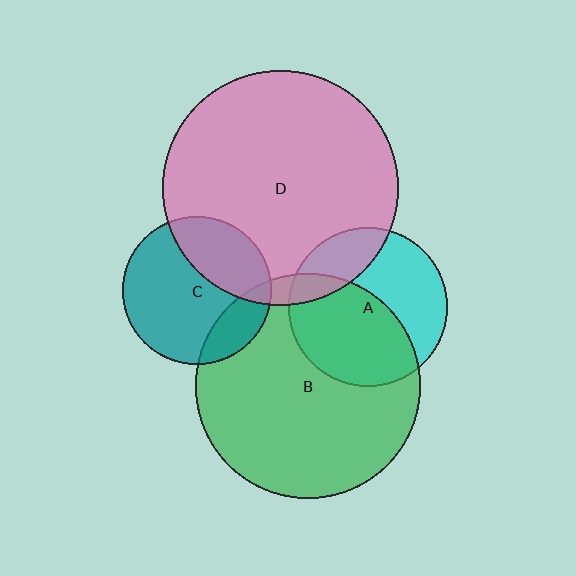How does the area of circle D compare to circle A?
Approximately 2.2 times.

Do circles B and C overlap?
Yes.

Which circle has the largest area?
Circle D (pink).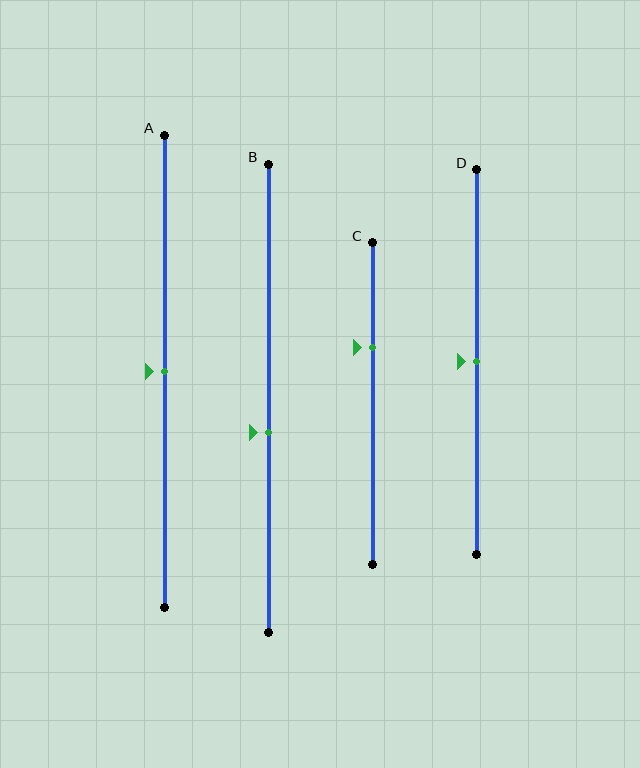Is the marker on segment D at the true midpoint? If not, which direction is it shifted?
Yes, the marker on segment D is at the true midpoint.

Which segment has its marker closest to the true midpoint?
Segment A has its marker closest to the true midpoint.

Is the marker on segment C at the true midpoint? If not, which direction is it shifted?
No, the marker on segment C is shifted upward by about 17% of the segment length.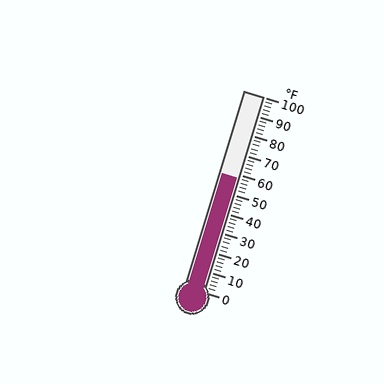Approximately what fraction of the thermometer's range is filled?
The thermometer is filled to approximately 60% of its range.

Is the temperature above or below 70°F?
The temperature is below 70°F.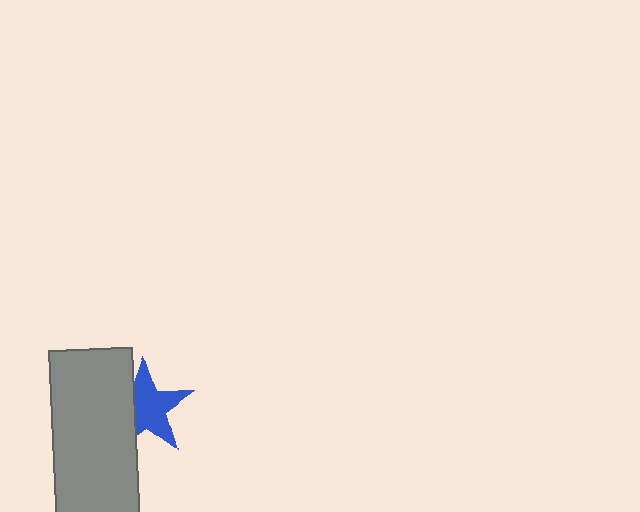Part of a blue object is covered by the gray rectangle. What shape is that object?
It is a star.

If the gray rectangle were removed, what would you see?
You would see the complete blue star.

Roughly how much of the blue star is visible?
Most of it is visible (roughly 68%).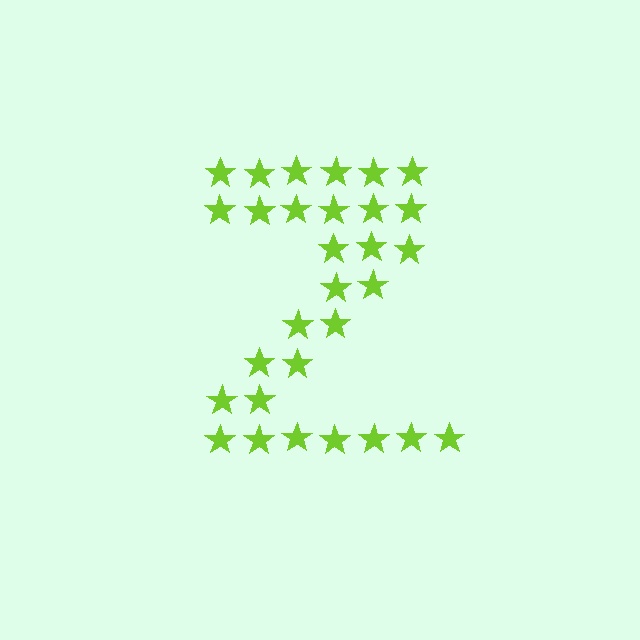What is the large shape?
The large shape is the letter Z.